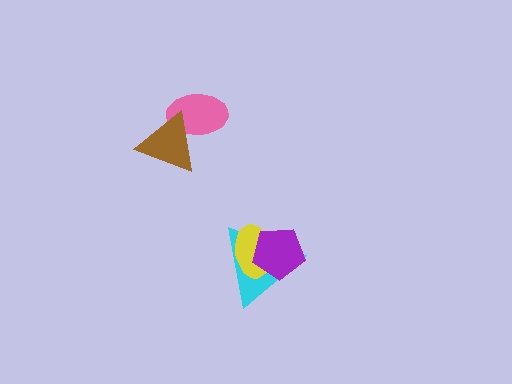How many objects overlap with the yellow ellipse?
2 objects overlap with the yellow ellipse.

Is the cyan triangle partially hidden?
Yes, it is partially covered by another shape.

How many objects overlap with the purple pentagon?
2 objects overlap with the purple pentagon.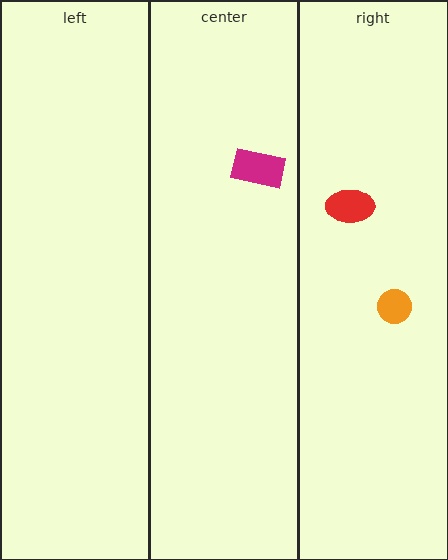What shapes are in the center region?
The magenta rectangle.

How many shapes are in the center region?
1.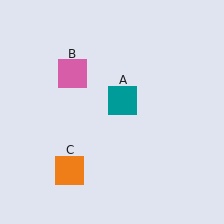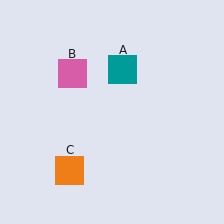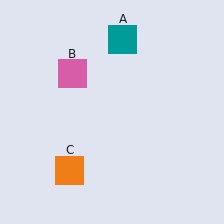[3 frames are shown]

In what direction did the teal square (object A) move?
The teal square (object A) moved up.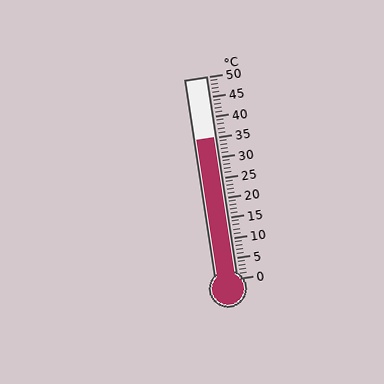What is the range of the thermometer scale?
The thermometer scale ranges from 0°C to 50°C.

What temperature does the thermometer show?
The thermometer shows approximately 35°C.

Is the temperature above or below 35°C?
The temperature is at 35°C.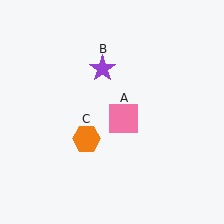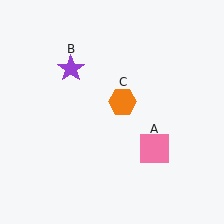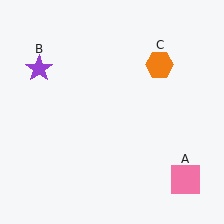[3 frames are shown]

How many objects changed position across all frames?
3 objects changed position: pink square (object A), purple star (object B), orange hexagon (object C).